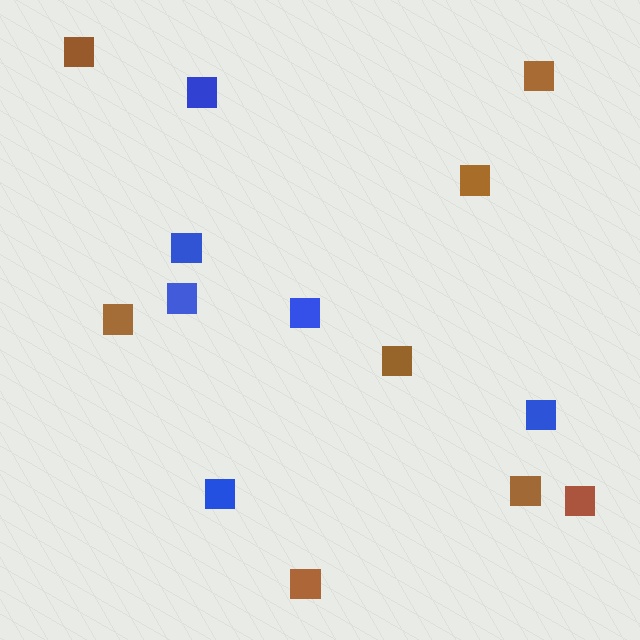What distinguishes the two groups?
There are 2 groups: one group of brown squares (8) and one group of blue squares (6).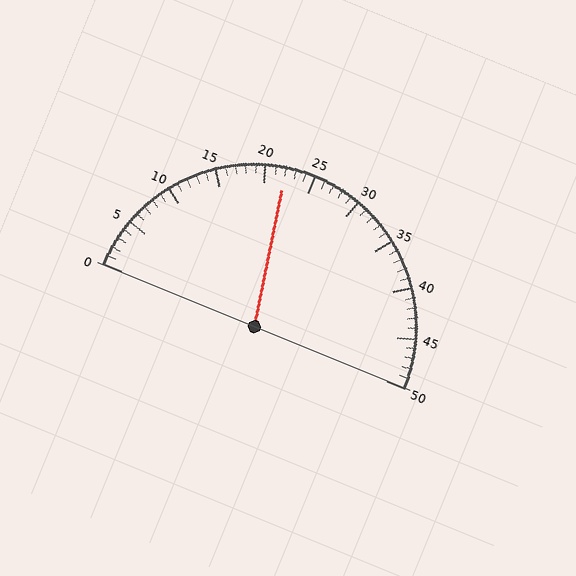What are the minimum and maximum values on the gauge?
The gauge ranges from 0 to 50.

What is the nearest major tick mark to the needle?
The nearest major tick mark is 20.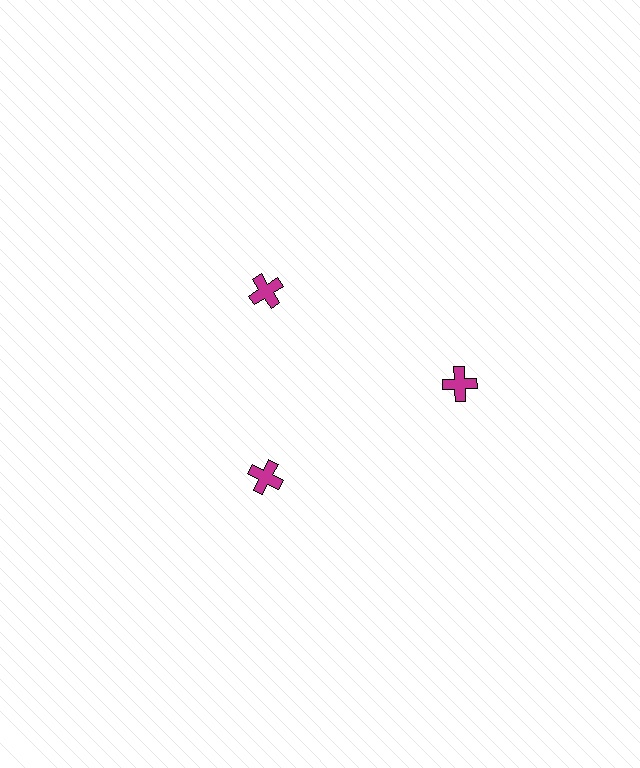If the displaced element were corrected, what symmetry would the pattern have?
It would have 3-fold rotational symmetry — the pattern would map onto itself every 120 degrees.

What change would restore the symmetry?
The symmetry would be restored by moving it inward, back onto the ring so that all 3 crosses sit at equal angles and equal distance from the center.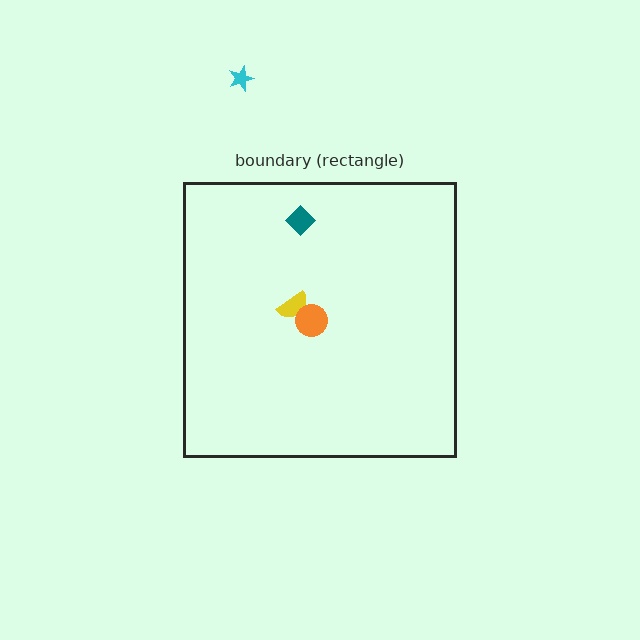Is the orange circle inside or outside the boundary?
Inside.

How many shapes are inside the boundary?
3 inside, 1 outside.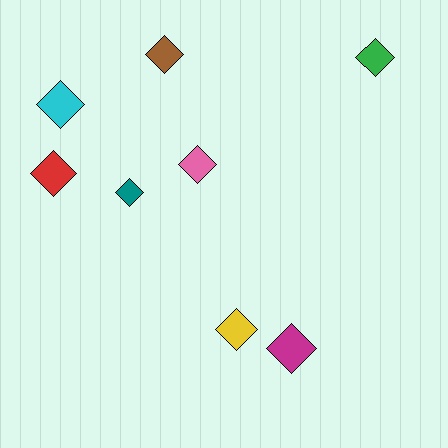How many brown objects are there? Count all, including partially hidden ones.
There is 1 brown object.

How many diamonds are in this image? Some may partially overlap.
There are 8 diamonds.